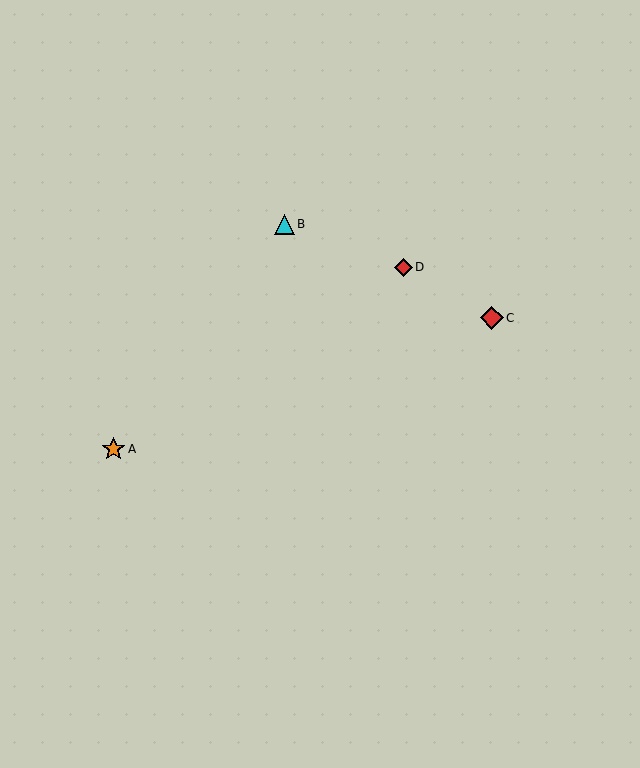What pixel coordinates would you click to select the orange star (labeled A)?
Click at (113, 449) to select the orange star A.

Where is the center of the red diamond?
The center of the red diamond is at (492, 318).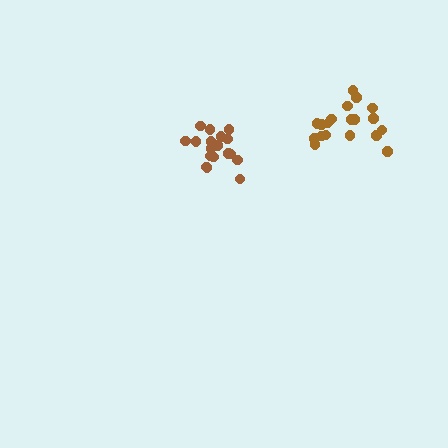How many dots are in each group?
Group 1: 19 dots, Group 2: 18 dots (37 total).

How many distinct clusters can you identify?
There are 2 distinct clusters.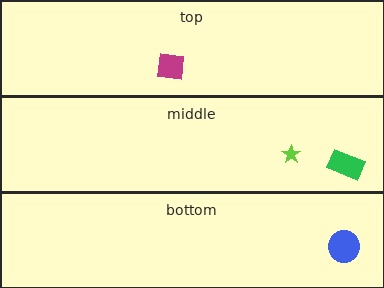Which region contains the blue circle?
The bottom region.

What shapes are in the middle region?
The green rectangle, the lime star.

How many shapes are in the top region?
1.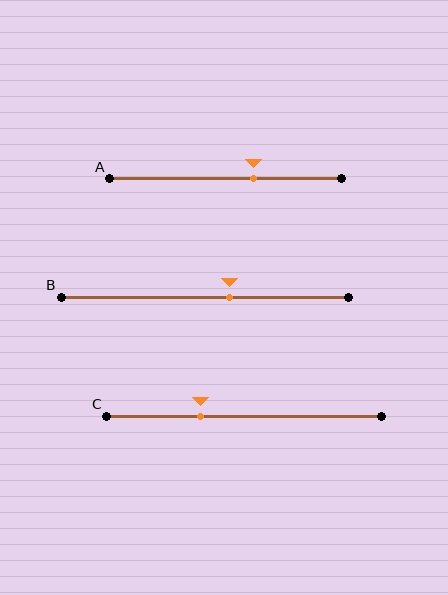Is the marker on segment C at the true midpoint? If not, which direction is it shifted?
No, the marker on segment C is shifted to the left by about 16% of the segment length.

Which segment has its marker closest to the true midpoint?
Segment B has its marker closest to the true midpoint.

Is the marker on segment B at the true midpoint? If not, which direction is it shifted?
No, the marker on segment B is shifted to the right by about 9% of the segment length.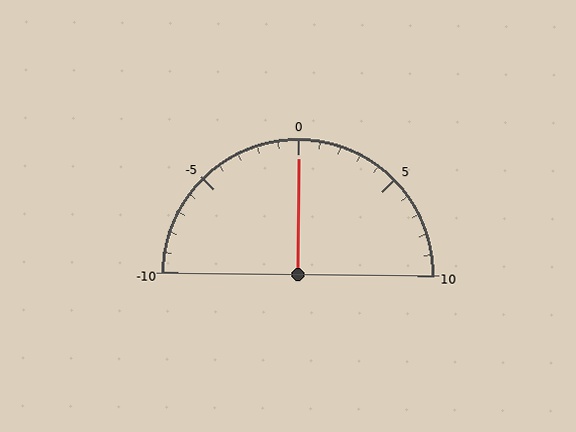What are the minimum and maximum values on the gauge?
The gauge ranges from -10 to 10.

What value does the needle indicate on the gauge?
The needle indicates approximately 0.